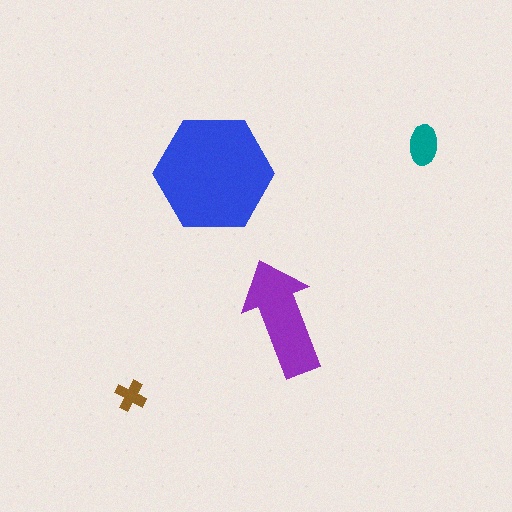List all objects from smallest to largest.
The brown cross, the teal ellipse, the purple arrow, the blue hexagon.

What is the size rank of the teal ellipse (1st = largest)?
3rd.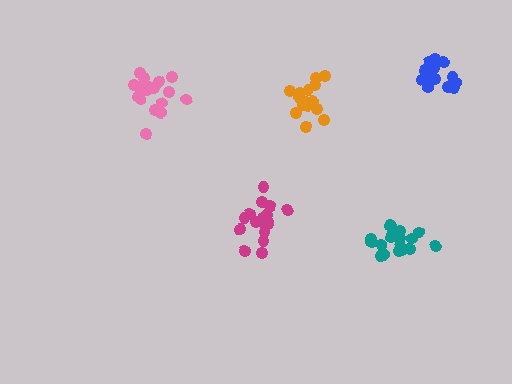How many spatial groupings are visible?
There are 5 spatial groupings.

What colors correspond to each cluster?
The clusters are colored: teal, magenta, orange, pink, blue.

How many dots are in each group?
Group 1: 18 dots, Group 2: 17 dots, Group 3: 17 dots, Group 4: 18 dots, Group 5: 16 dots (86 total).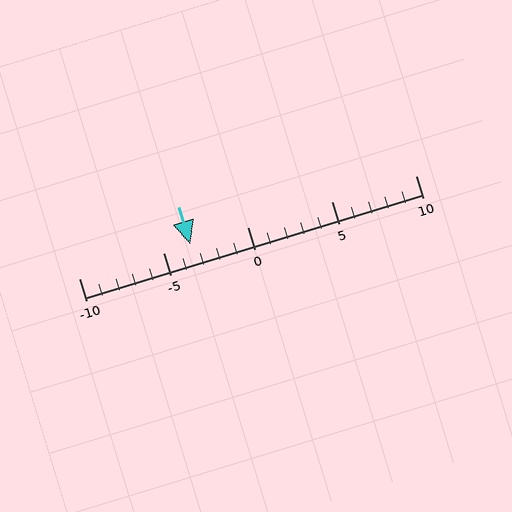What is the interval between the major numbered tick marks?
The major tick marks are spaced 5 units apart.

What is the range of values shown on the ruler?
The ruler shows values from -10 to 10.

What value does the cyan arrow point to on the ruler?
The cyan arrow points to approximately -3.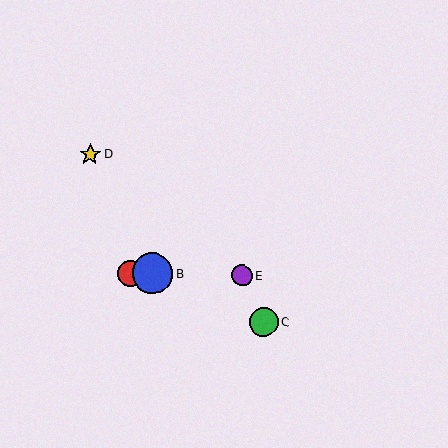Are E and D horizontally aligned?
No, E is at y≈276 and D is at y≈154.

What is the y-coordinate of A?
Object A is at y≈273.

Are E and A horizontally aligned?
Yes, both are at y≈276.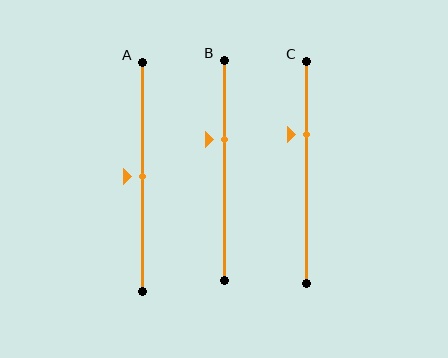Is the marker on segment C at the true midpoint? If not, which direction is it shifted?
No, the marker on segment C is shifted upward by about 17% of the segment length.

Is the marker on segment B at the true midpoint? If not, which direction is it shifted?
No, the marker on segment B is shifted upward by about 14% of the segment length.